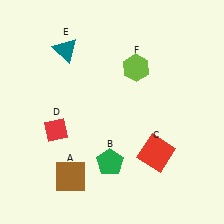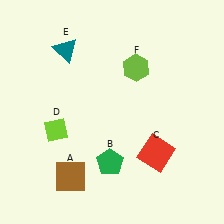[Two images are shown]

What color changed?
The diamond (D) changed from red in Image 1 to lime in Image 2.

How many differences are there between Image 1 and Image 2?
There is 1 difference between the two images.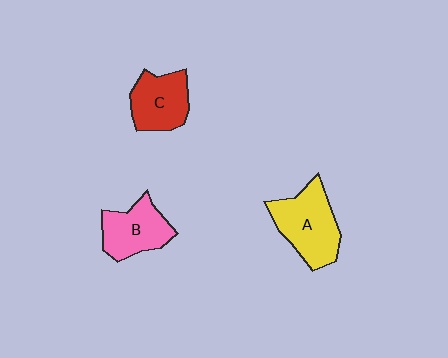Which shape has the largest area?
Shape A (yellow).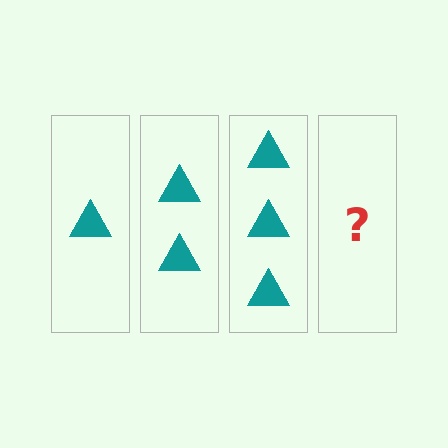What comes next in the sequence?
The next element should be 4 triangles.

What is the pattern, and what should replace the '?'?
The pattern is that each step adds one more triangle. The '?' should be 4 triangles.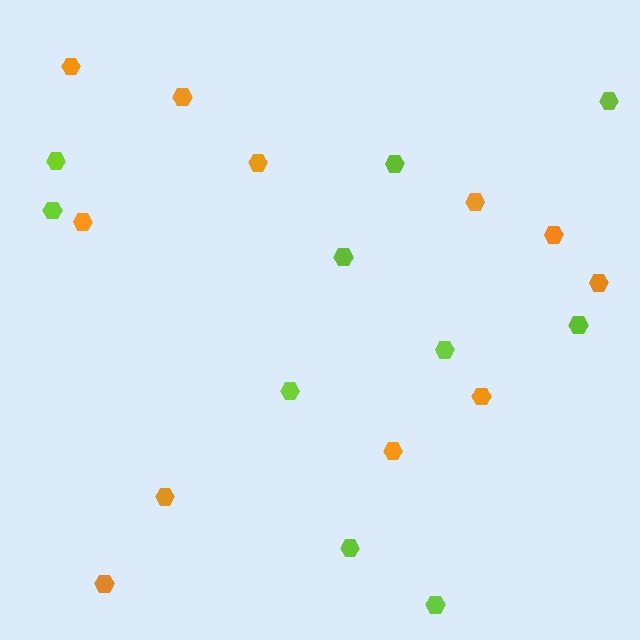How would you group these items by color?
There are 2 groups: one group of orange hexagons (11) and one group of lime hexagons (10).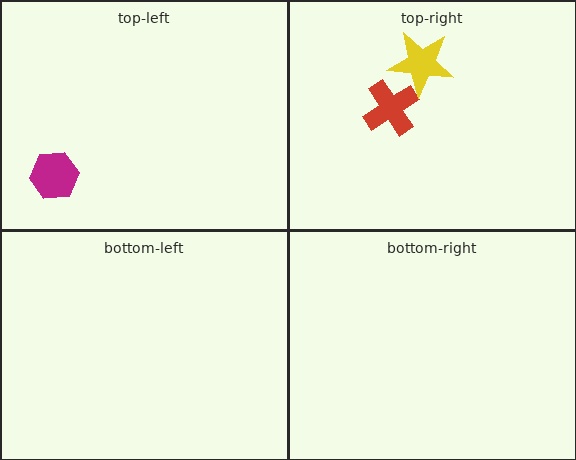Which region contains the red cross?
The top-right region.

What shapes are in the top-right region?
The red cross, the yellow star.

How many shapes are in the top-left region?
1.